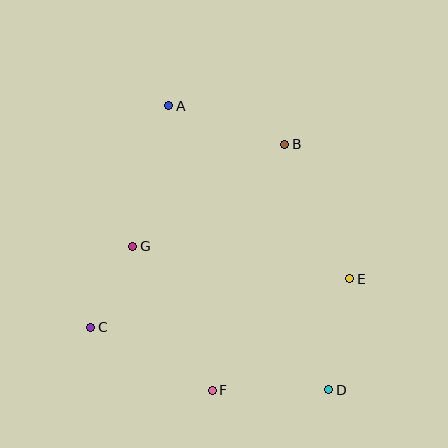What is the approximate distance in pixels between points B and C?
The distance between B and C is approximately 267 pixels.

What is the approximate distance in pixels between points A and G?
The distance between A and G is approximately 145 pixels.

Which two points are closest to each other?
Points C and G are closest to each other.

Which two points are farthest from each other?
Points A and D are farthest from each other.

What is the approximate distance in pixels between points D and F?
The distance between D and F is approximately 116 pixels.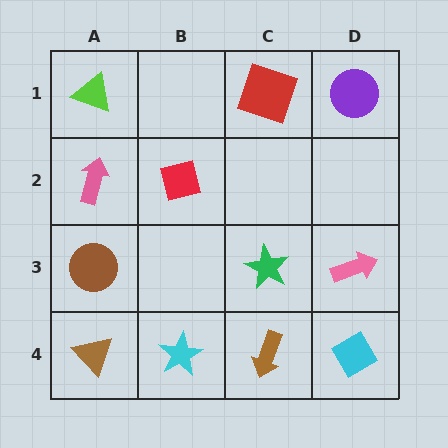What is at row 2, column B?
A red square.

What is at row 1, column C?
A red square.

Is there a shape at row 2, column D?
No, that cell is empty.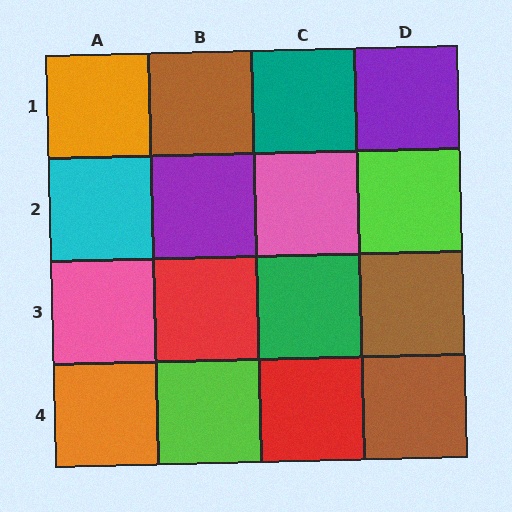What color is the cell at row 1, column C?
Teal.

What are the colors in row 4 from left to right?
Orange, lime, red, brown.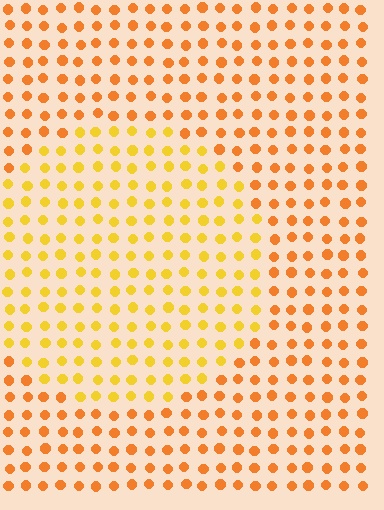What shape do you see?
I see a circle.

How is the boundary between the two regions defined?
The boundary is defined purely by a slight shift in hue (about 25 degrees). Spacing, size, and orientation are identical on both sides.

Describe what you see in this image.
The image is filled with small orange elements in a uniform arrangement. A circle-shaped region is visible where the elements are tinted to a slightly different hue, forming a subtle color boundary.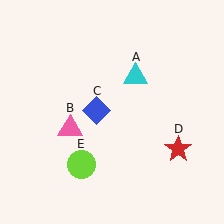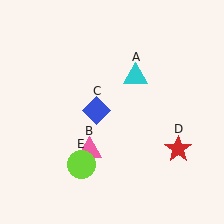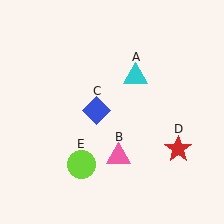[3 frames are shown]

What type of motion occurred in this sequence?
The pink triangle (object B) rotated counterclockwise around the center of the scene.